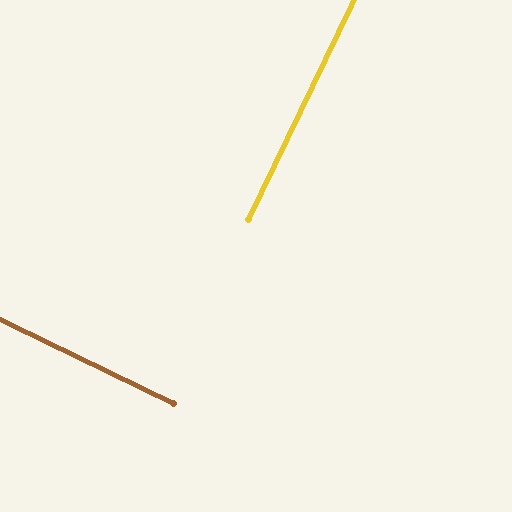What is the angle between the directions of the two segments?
Approximately 90 degrees.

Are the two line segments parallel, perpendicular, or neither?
Perpendicular — they meet at approximately 90°.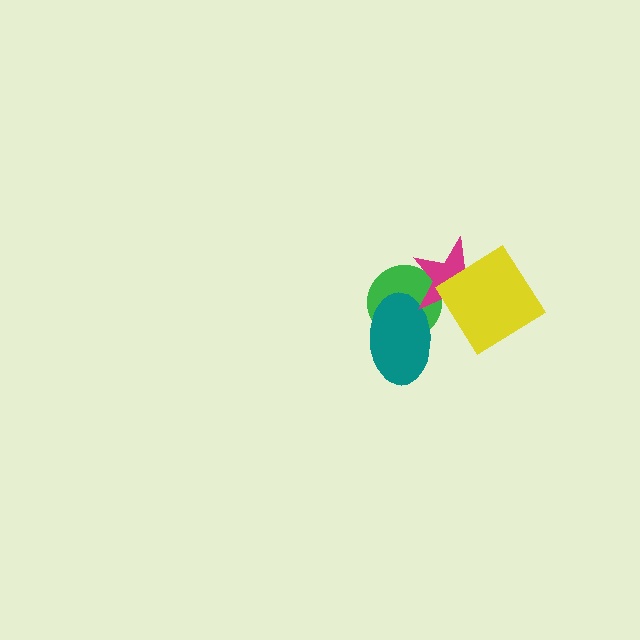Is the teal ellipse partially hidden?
Yes, it is partially covered by another shape.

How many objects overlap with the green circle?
2 objects overlap with the green circle.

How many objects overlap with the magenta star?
3 objects overlap with the magenta star.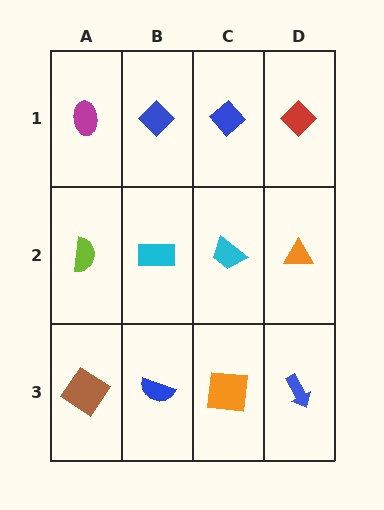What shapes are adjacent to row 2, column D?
A red diamond (row 1, column D), a blue arrow (row 3, column D), a cyan trapezoid (row 2, column C).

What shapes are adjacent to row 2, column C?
A blue diamond (row 1, column C), an orange square (row 3, column C), a cyan rectangle (row 2, column B), an orange triangle (row 2, column D).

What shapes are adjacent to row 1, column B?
A cyan rectangle (row 2, column B), a magenta ellipse (row 1, column A), a blue diamond (row 1, column C).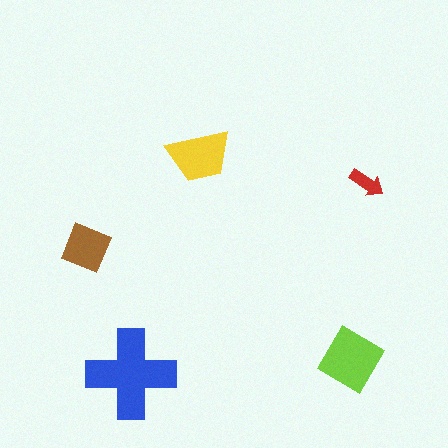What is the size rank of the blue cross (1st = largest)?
1st.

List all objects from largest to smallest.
The blue cross, the lime diamond, the yellow trapezoid, the brown diamond, the red arrow.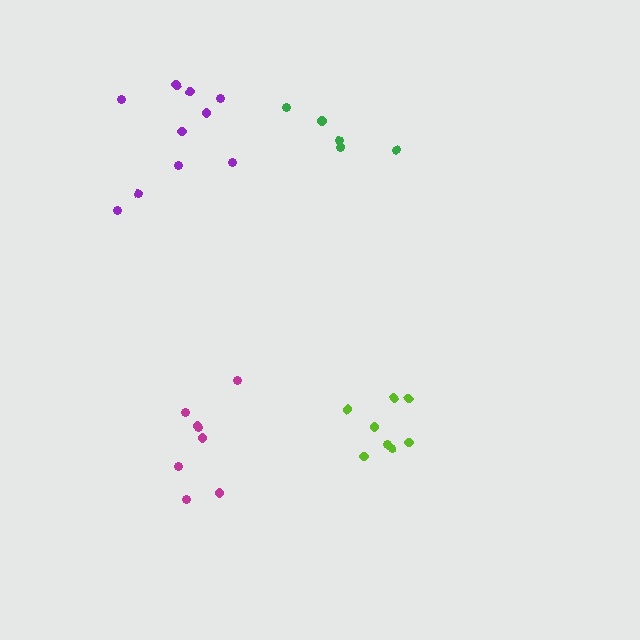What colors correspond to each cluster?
The clusters are colored: magenta, lime, green, purple.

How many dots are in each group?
Group 1: 8 dots, Group 2: 8 dots, Group 3: 5 dots, Group 4: 10 dots (31 total).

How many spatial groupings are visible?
There are 4 spatial groupings.